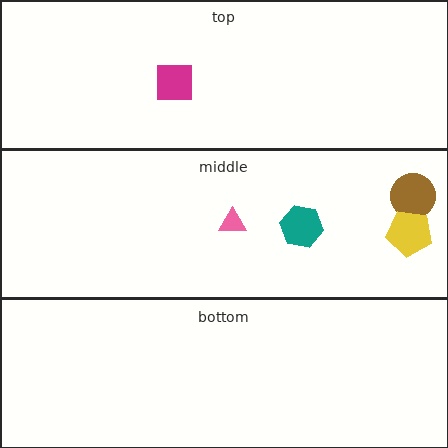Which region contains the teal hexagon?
The middle region.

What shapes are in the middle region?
The teal hexagon, the brown circle, the yellow pentagon, the pink triangle.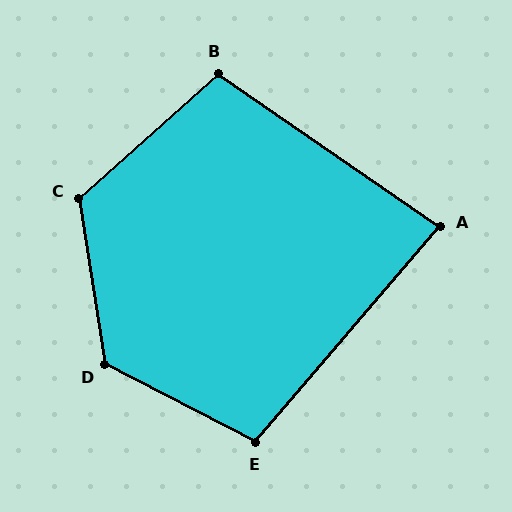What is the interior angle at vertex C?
Approximately 123 degrees (obtuse).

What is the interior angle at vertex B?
Approximately 104 degrees (obtuse).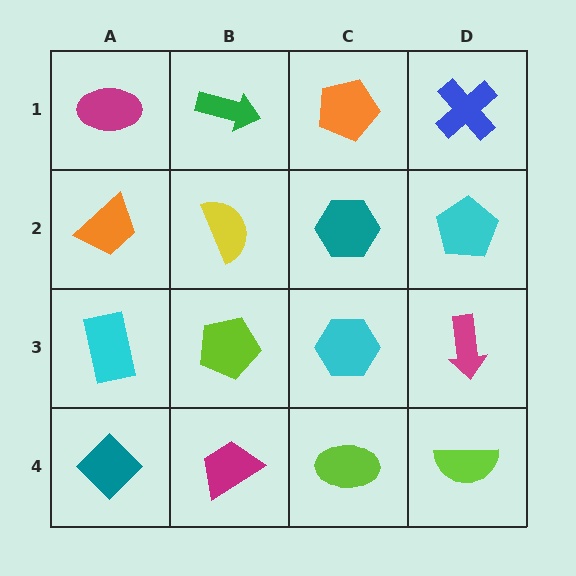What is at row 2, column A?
An orange trapezoid.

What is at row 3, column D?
A magenta arrow.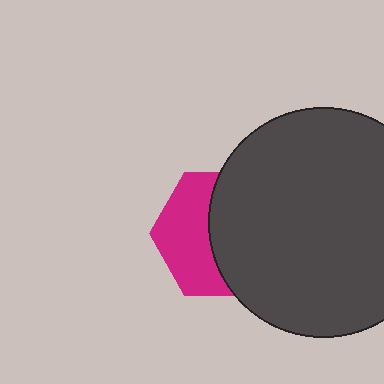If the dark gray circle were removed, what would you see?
You would see the complete magenta hexagon.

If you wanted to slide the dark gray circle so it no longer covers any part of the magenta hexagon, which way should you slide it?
Slide it right — that is the most direct way to separate the two shapes.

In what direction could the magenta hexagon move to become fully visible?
The magenta hexagon could move left. That would shift it out from behind the dark gray circle entirely.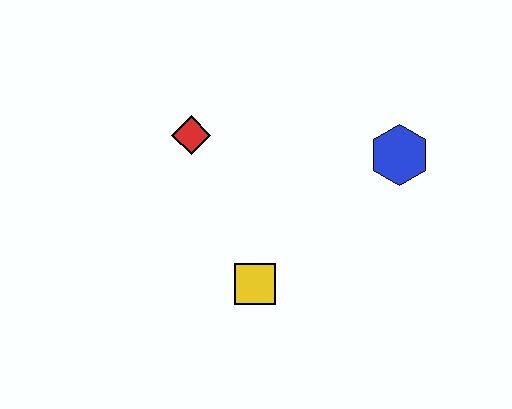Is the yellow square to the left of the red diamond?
No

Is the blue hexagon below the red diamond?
Yes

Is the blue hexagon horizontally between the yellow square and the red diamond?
No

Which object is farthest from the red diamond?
The blue hexagon is farthest from the red diamond.